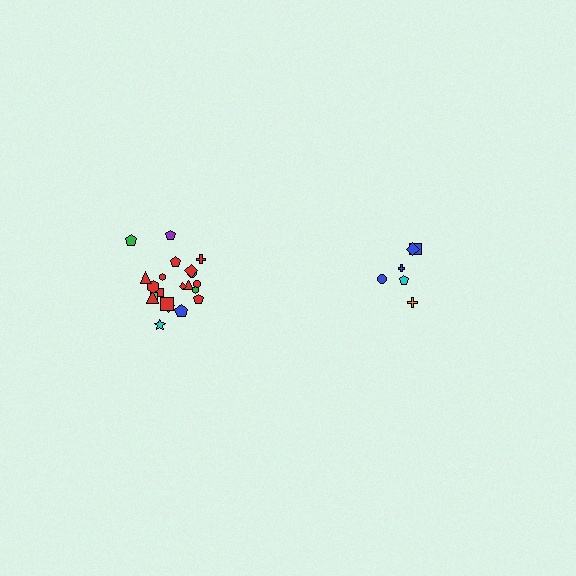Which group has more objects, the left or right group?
The left group.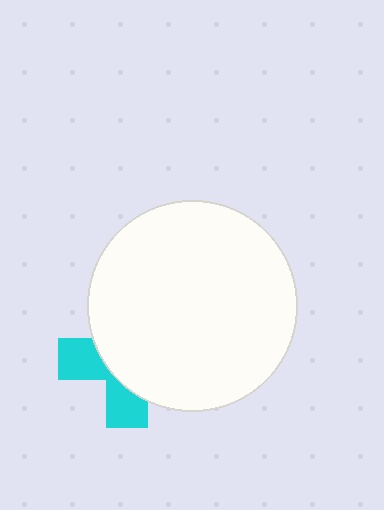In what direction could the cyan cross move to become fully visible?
The cyan cross could move toward the lower-left. That would shift it out from behind the white circle entirely.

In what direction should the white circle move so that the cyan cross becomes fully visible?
The white circle should move toward the upper-right. That is the shortest direction to clear the overlap and leave the cyan cross fully visible.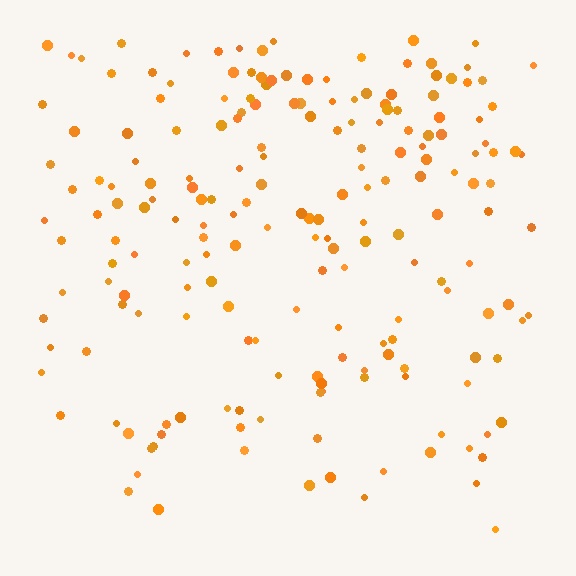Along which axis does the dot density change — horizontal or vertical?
Vertical.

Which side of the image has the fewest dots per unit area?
The bottom.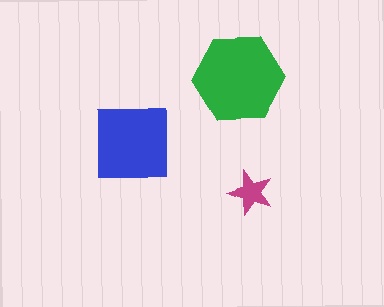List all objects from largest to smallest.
The green hexagon, the blue square, the magenta star.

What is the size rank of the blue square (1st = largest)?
2nd.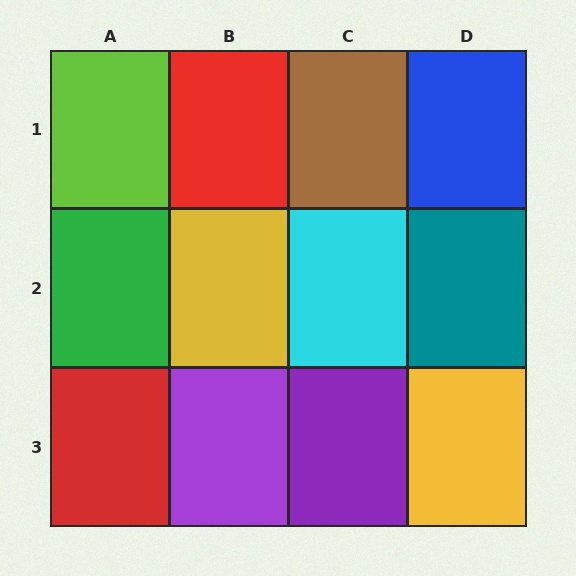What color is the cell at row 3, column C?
Purple.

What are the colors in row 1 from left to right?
Lime, red, brown, blue.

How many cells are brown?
1 cell is brown.